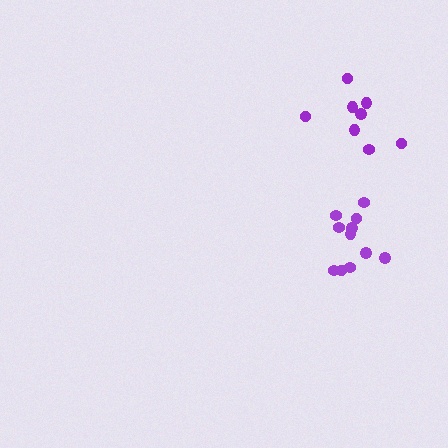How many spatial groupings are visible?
There are 2 spatial groupings.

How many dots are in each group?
Group 1: 11 dots, Group 2: 8 dots (19 total).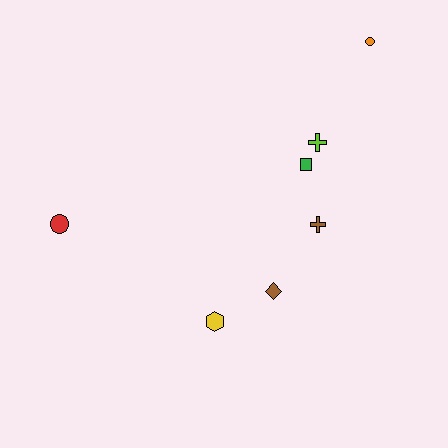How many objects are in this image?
There are 7 objects.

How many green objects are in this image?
There is 1 green object.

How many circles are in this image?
There are 2 circles.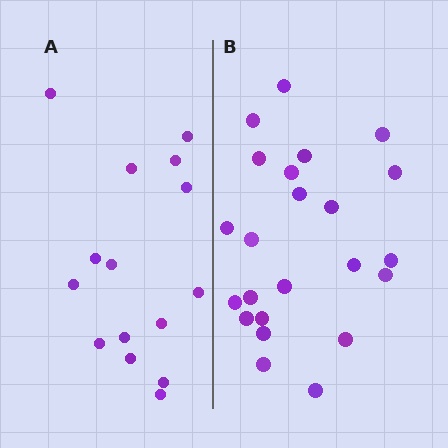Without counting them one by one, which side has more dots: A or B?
Region B (the right region) has more dots.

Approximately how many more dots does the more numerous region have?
Region B has roughly 8 or so more dots than region A.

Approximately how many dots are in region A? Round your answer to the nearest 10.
About 20 dots. (The exact count is 15, which rounds to 20.)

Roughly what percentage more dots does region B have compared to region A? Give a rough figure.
About 55% more.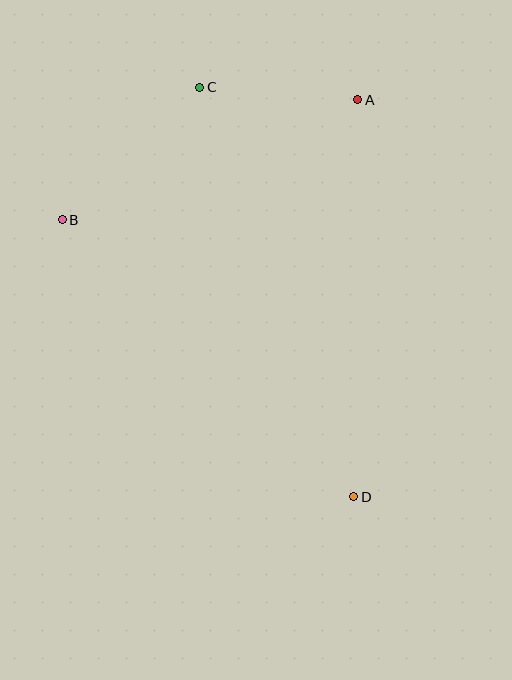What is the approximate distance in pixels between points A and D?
The distance between A and D is approximately 397 pixels.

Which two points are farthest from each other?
Points C and D are farthest from each other.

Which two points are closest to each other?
Points A and C are closest to each other.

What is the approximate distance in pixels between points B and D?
The distance between B and D is approximately 402 pixels.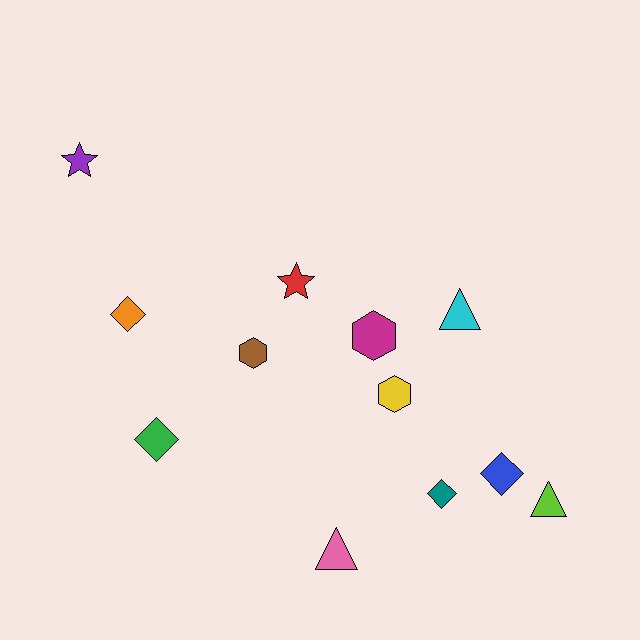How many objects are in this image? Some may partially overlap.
There are 12 objects.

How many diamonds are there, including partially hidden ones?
There are 4 diamonds.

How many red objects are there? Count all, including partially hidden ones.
There is 1 red object.